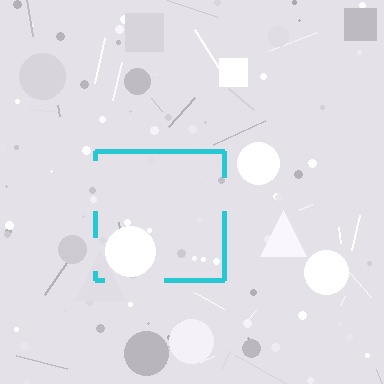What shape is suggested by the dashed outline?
The dashed outline suggests a square.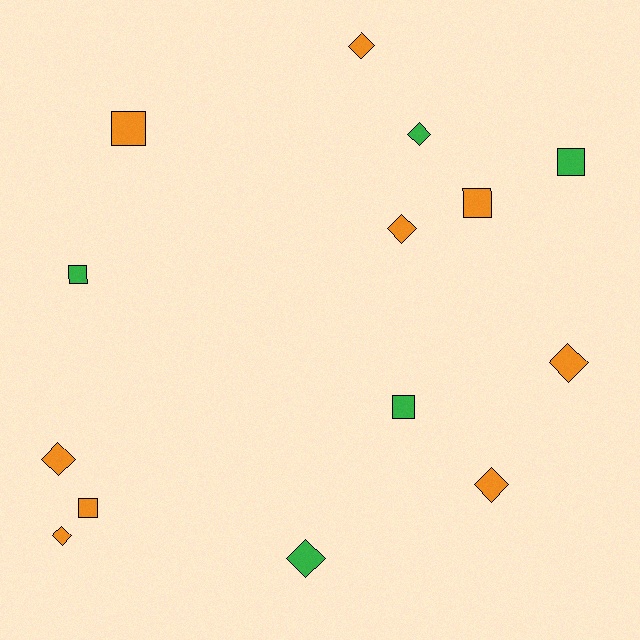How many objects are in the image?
There are 14 objects.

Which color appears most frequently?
Orange, with 9 objects.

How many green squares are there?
There are 3 green squares.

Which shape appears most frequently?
Diamond, with 8 objects.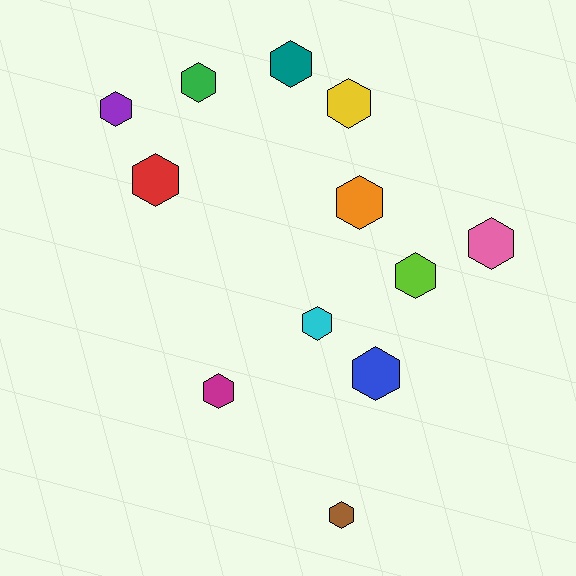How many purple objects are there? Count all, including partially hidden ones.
There is 1 purple object.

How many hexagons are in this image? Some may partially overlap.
There are 12 hexagons.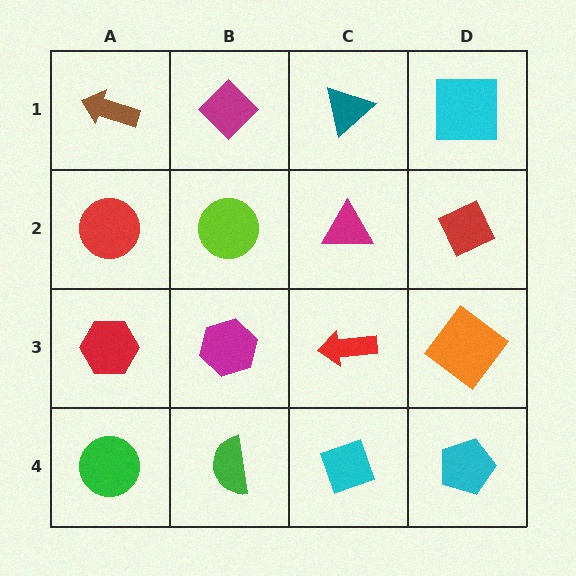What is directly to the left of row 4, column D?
A cyan diamond.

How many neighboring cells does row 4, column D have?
2.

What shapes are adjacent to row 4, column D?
An orange diamond (row 3, column D), a cyan diamond (row 4, column C).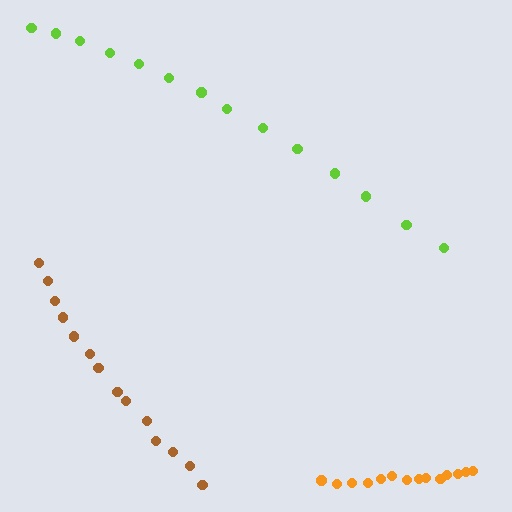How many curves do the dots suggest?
There are 3 distinct paths.